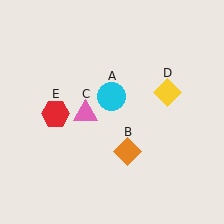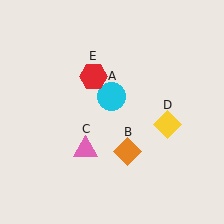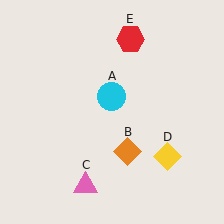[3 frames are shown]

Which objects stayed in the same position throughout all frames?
Cyan circle (object A) and orange diamond (object B) remained stationary.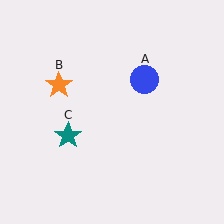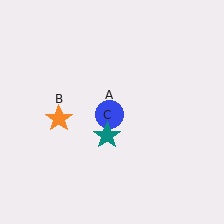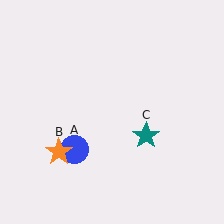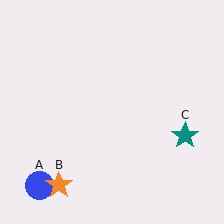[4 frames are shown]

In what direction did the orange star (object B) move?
The orange star (object B) moved down.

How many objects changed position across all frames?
3 objects changed position: blue circle (object A), orange star (object B), teal star (object C).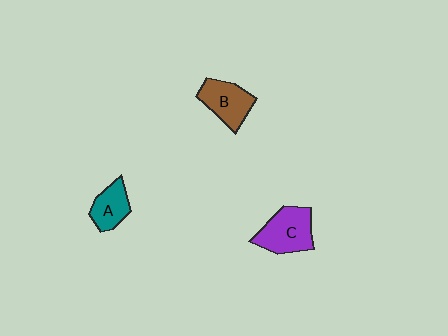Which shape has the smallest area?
Shape A (teal).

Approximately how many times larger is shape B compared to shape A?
Approximately 1.3 times.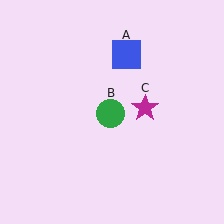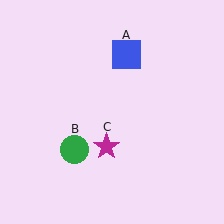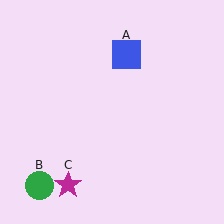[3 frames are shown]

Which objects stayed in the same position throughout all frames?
Blue square (object A) remained stationary.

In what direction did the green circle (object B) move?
The green circle (object B) moved down and to the left.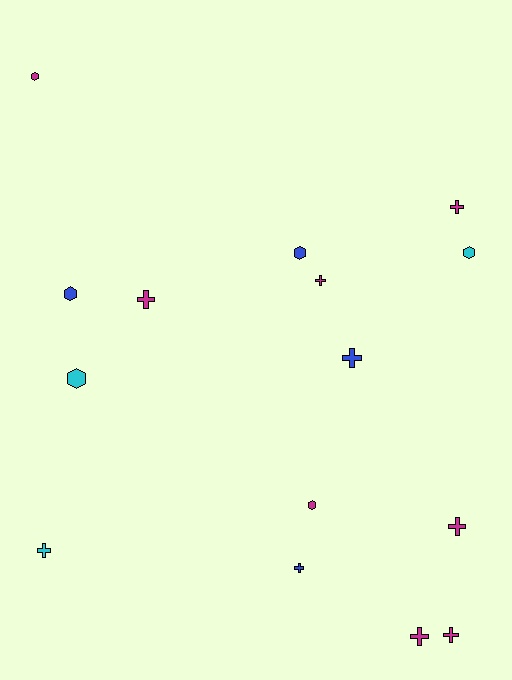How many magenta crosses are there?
There are 6 magenta crosses.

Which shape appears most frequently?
Cross, with 9 objects.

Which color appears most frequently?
Magenta, with 8 objects.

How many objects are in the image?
There are 15 objects.